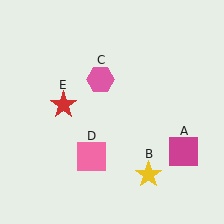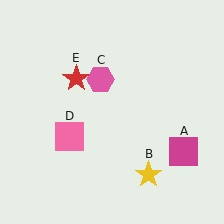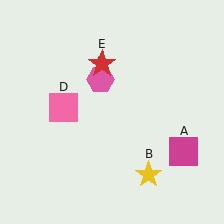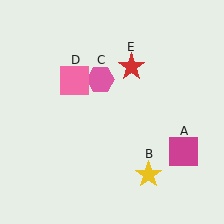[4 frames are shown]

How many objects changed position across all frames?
2 objects changed position: pink square (object D), red star (object E).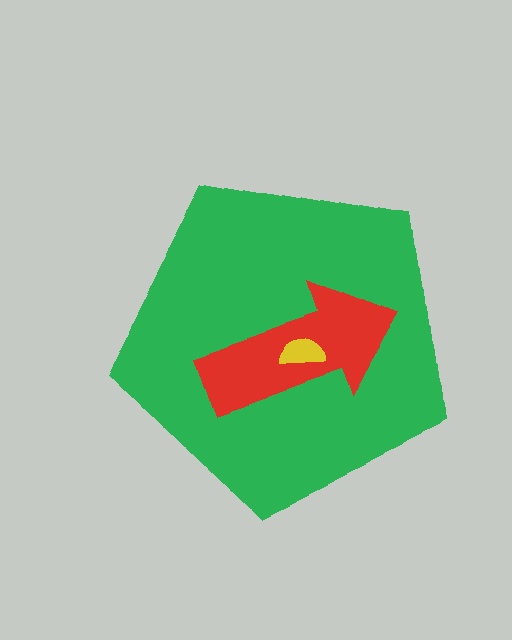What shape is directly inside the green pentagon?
The red arrow.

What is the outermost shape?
The green pentagon.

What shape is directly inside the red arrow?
The yellow semicircle.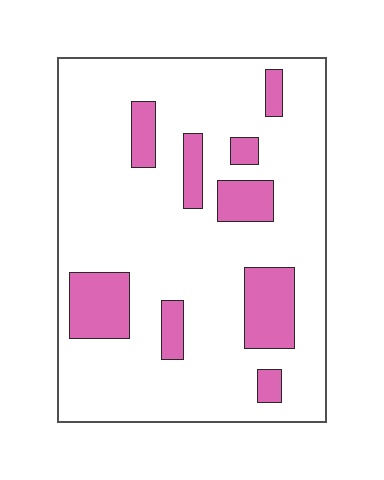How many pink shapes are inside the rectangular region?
9.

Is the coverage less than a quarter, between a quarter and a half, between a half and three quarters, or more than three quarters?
Less than a quarter.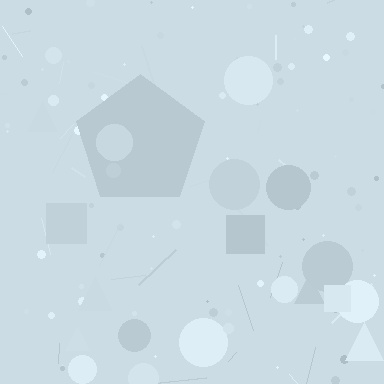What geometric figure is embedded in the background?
A pentagon is embedded in the background.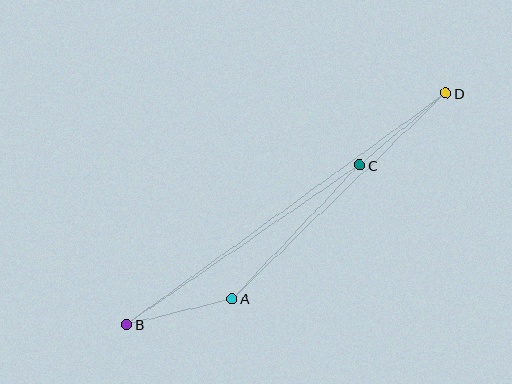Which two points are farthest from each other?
Points B and D are farthest from each other.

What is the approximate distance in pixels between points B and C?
The distance between B and C is approximately 282 pixels.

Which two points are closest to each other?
Points A and B are closest to each other.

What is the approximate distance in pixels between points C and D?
The distance between C and D is approximately 112 pixels.